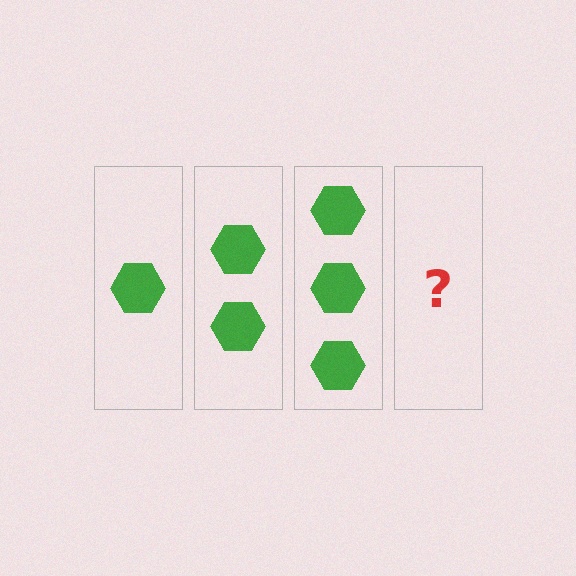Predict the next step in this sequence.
The next step is 4 hexagons.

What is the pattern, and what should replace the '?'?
The pattern is that each step adds one more hexagon. The '?' should be 4 hexagons.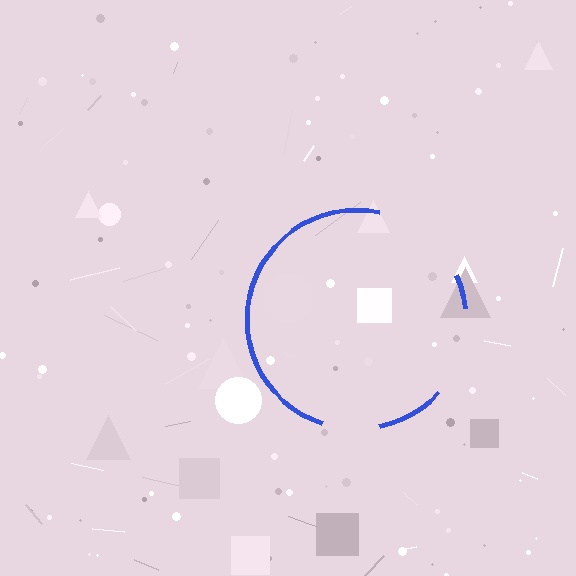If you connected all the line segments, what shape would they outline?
They would outline a circle.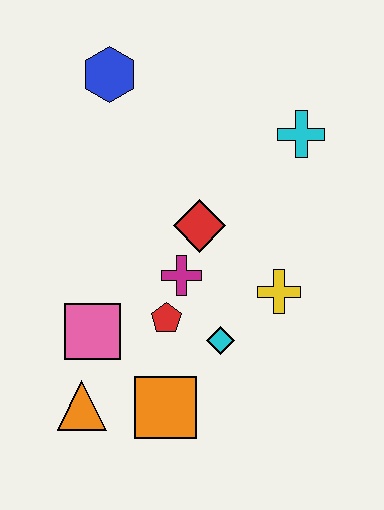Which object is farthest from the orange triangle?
The cyan cross is farthest from the orange triangle.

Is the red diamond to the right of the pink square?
Yes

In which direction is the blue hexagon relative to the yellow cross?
The blue hexagon is above the yellow cross.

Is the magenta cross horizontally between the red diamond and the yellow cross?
No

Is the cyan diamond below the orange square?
No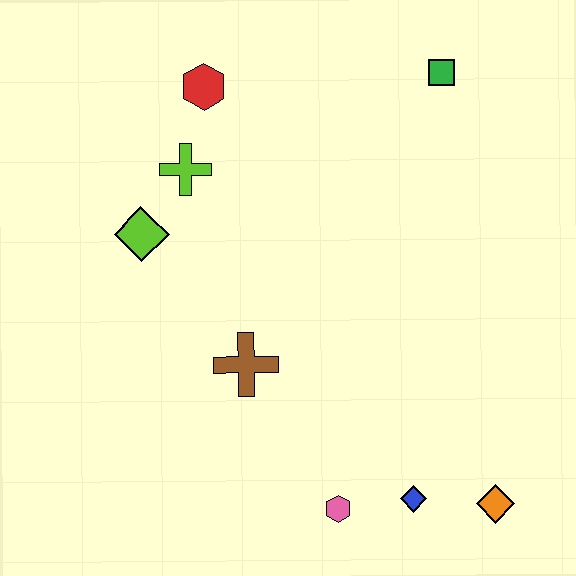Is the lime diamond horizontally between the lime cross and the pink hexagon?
No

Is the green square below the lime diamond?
No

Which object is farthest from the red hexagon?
The orange diamond is farthest from the red hexagon.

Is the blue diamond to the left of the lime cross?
No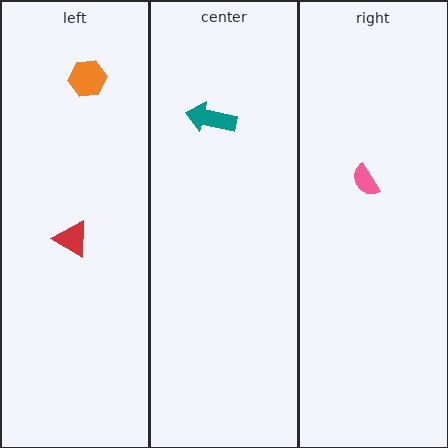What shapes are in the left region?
The red triangle, the orange hexagon.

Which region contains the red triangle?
The left region.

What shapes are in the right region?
The pink semicircle.